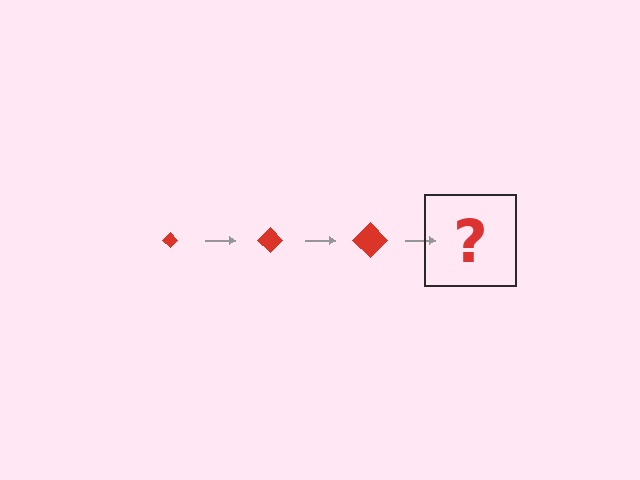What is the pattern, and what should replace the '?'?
The pattern is that the diamond gets progressively larger each step. The '?' should be a red diamond, larger than the previous one.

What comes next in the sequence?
The next element should be a red diamond, larger than the previous one.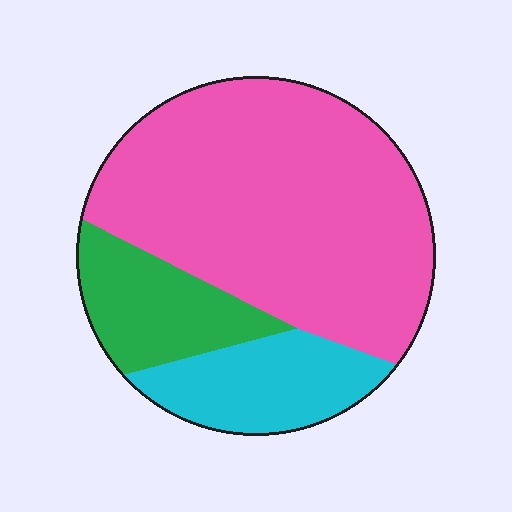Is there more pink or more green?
Pink.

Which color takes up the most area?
Pink, at roughly 65%.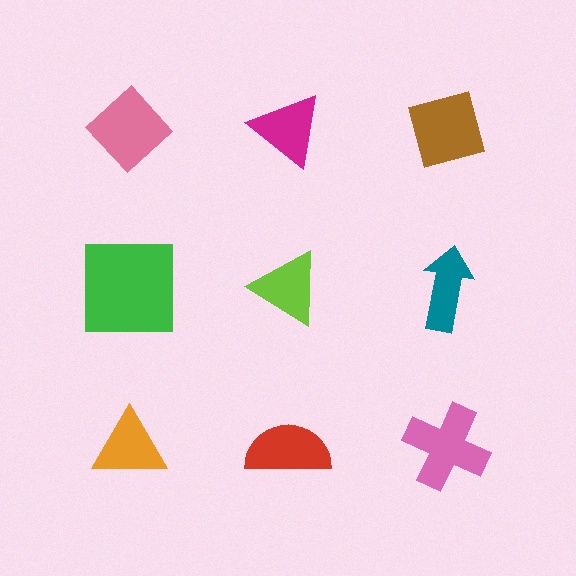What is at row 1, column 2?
A magenta triangle.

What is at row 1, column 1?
A pink diamond.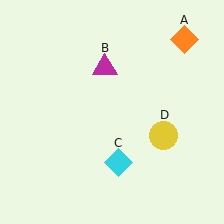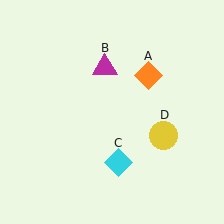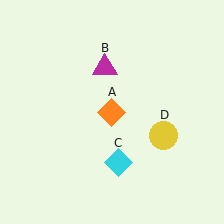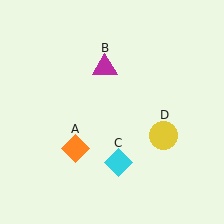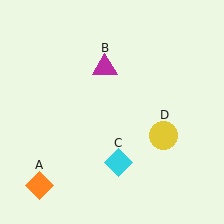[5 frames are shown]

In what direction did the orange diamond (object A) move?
The orange diamond (object A) moved down and to the left.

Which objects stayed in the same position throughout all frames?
Magenta triangle (object B) and cyan diamond (object C) and yellow circle (object D) remained stationary.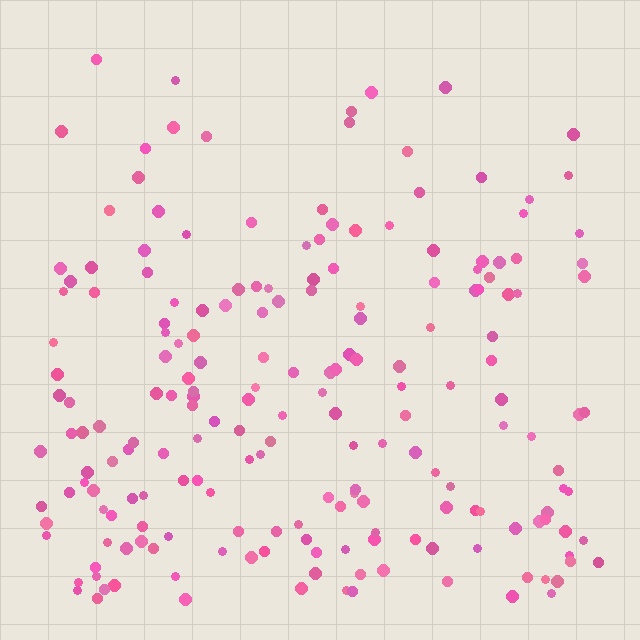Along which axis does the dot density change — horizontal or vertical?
Vertical.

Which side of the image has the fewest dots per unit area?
The top.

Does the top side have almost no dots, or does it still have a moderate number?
Still a moderate number, just noticeably fewer than the bottom.